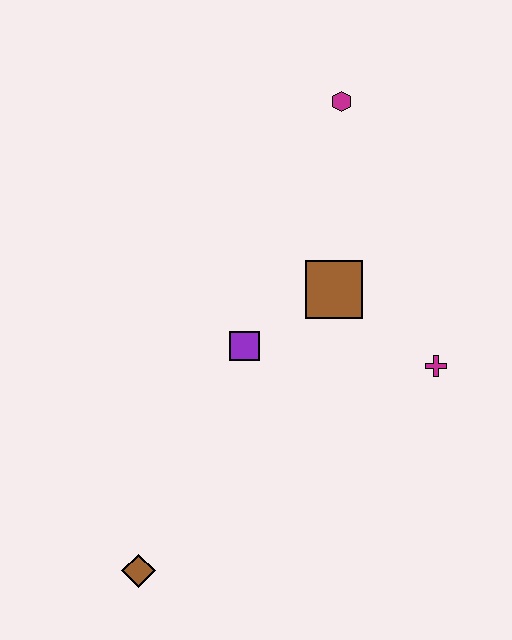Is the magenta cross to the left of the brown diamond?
No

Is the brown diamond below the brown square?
Yes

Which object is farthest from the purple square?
The magenta hexagon is farthest from the purple square.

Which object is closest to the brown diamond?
The purple square is closest to the brown diamond.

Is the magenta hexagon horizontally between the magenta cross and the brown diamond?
Yes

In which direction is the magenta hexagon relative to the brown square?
The magenta hexagon is above the brown square.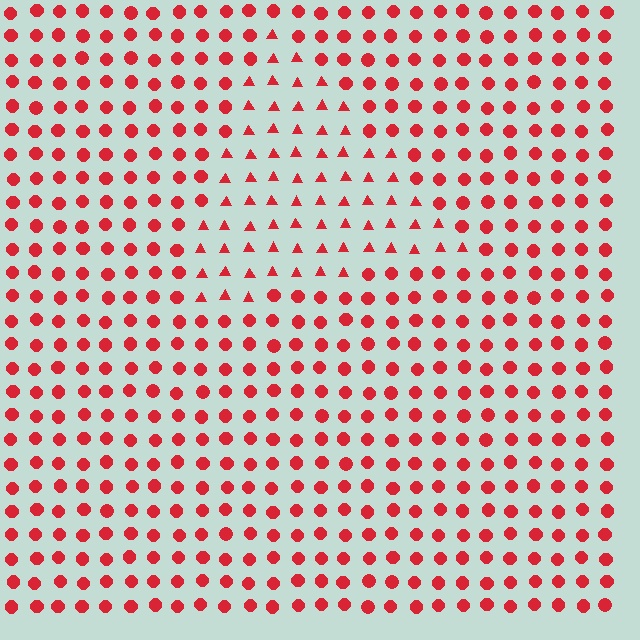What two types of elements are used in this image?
The image uses triangles inside the triangle region and circles outside it.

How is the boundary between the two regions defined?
The boundary is defined by a change in element shape: triangles inside vs. circles outside. All elements share the same color and spacing.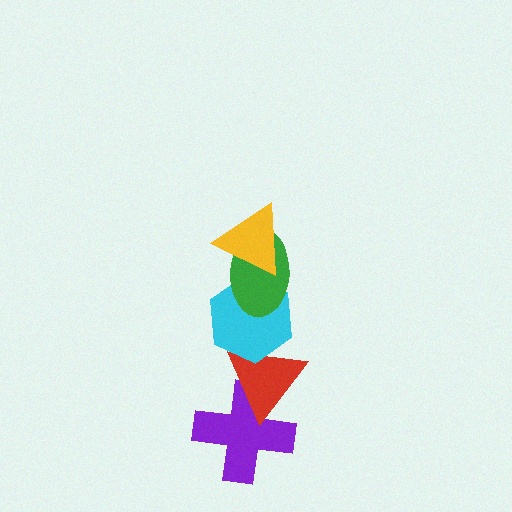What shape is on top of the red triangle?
The cyan hexagon is on top of the red triangle.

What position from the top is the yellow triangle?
The yellow triangle is 1st from the top.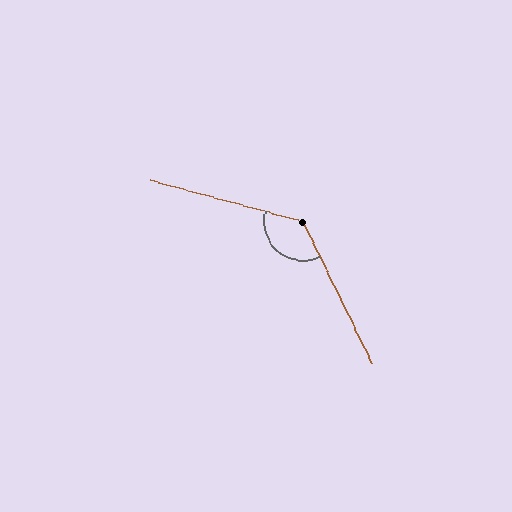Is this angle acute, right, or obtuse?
It is obtuse.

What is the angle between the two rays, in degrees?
Approximately 131 degrees.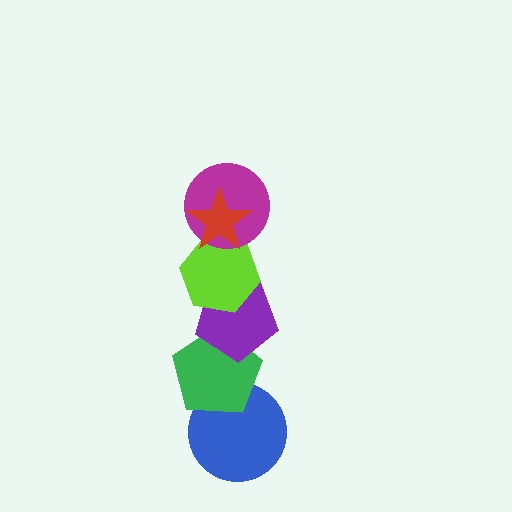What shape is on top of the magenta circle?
The red star is on top of the magenta circle.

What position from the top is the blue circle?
The blue circle is 6th from the top.